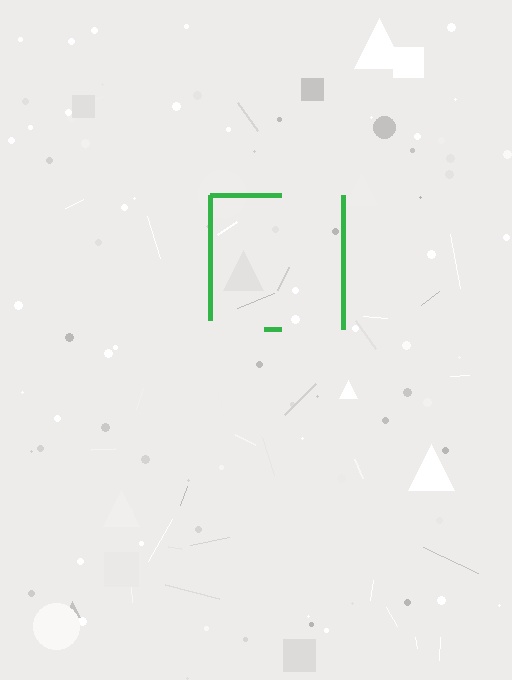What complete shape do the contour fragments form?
The contour fragments form a square.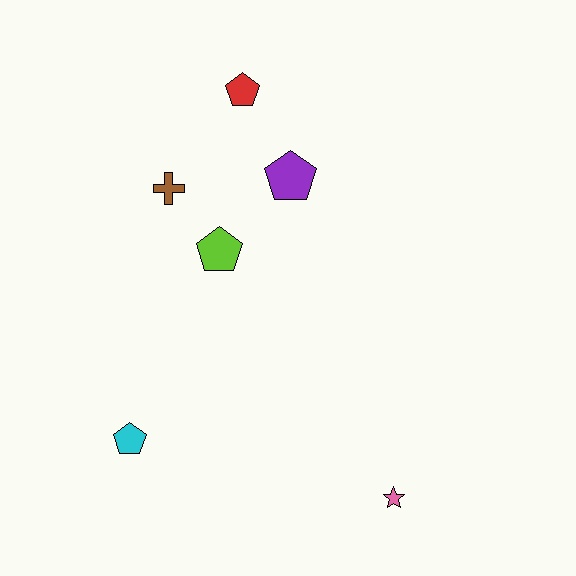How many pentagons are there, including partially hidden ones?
There are 4 pentagons.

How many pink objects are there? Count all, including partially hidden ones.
There is 1 pink object.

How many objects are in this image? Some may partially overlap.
There are 6 objects.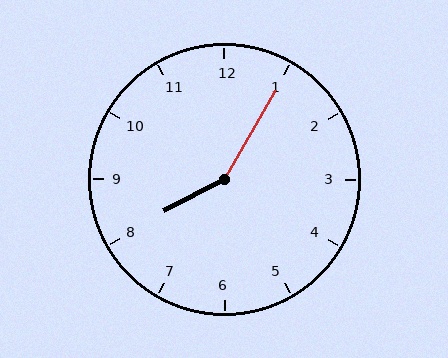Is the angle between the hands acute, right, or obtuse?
It is obtuse.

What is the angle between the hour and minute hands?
Approximately 148 degrees.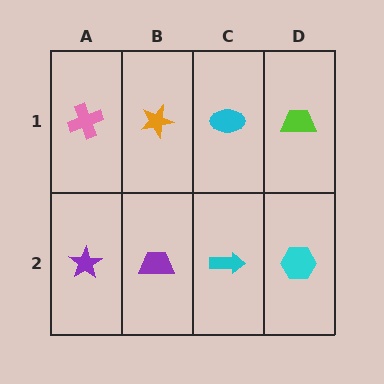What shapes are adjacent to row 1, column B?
A purple trapezoid (row 2, column B), a pink cross (row 1, column A), a cyan ellipse (row 1, column C).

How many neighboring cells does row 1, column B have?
3.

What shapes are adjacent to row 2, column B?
An orange star (row 1, column B), a purple star (row 2, column A), a cyan arrow (row 2, column C).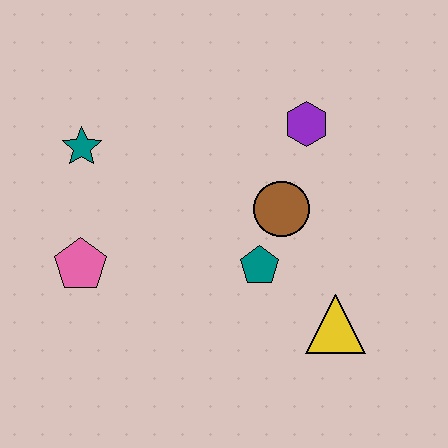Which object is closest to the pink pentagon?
The teal star is closest to the pink pentagon.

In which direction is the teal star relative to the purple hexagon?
The teal star is to the left of the purple hexagon.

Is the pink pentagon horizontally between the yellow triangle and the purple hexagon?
No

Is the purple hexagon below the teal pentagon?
No